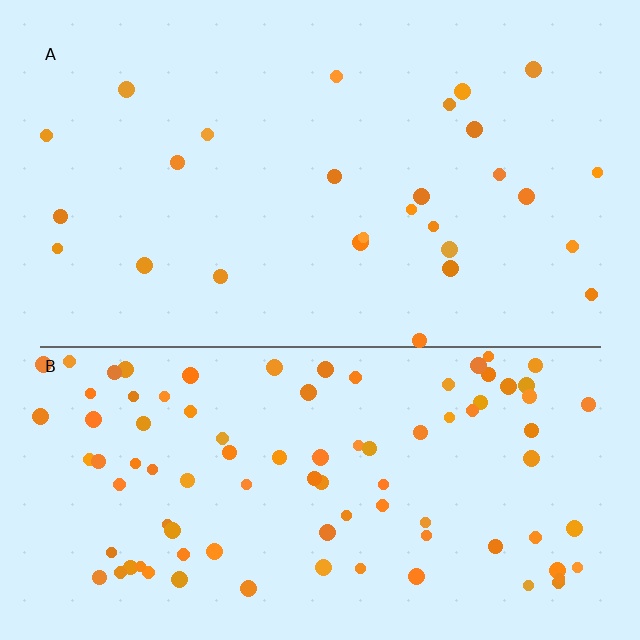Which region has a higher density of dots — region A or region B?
B (the bottom).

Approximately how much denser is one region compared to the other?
Approximately 3.4× — region B over region A.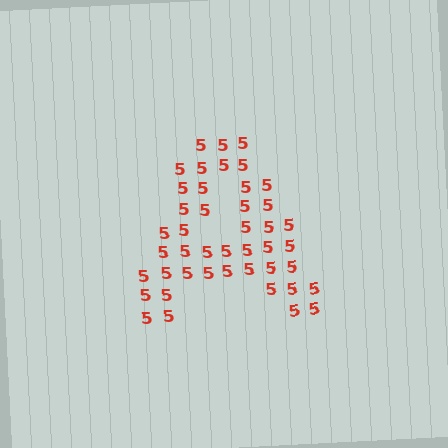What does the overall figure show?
The overall figure shows the letter A.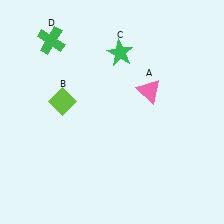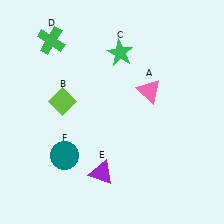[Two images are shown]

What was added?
A purple triangle (E), a teal circle (F) were added in Image 2.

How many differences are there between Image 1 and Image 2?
There are 2 differences between the two images.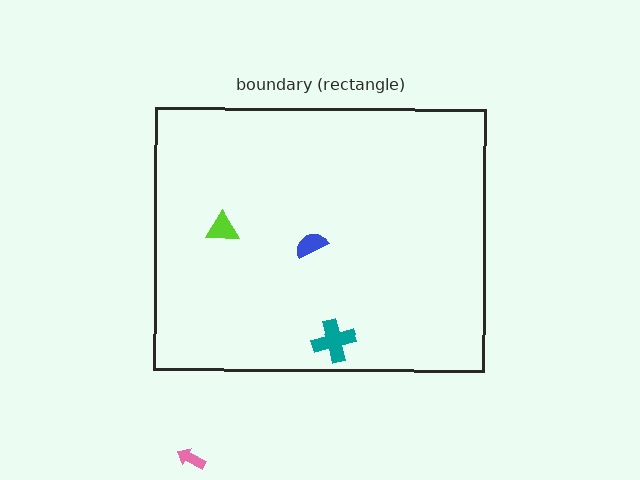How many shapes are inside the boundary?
3 inside, 1 outside.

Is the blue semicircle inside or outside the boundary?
Inside.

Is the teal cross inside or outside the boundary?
Inside.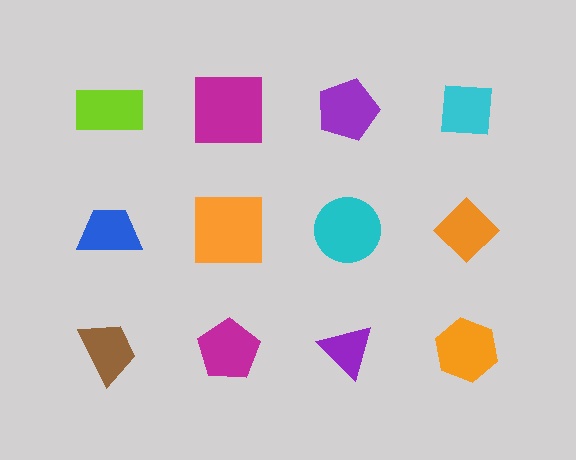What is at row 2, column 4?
An orange diamond.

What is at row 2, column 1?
A blue trapezoid.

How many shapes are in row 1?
4 shapes.